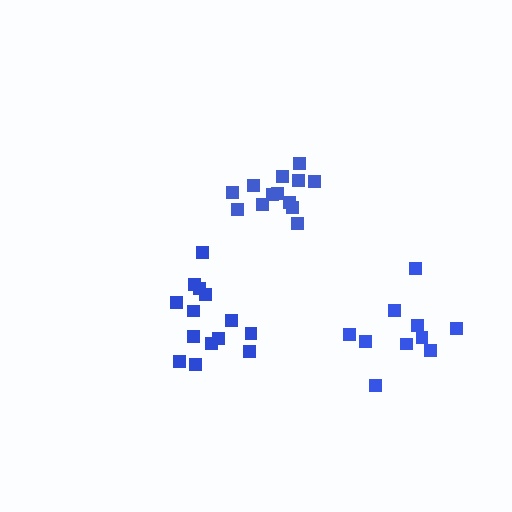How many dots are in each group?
Group 1: 14 dots, Group 2: 10 dots, Group 3: 13 dots (37 total).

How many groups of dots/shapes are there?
There are 3 groups.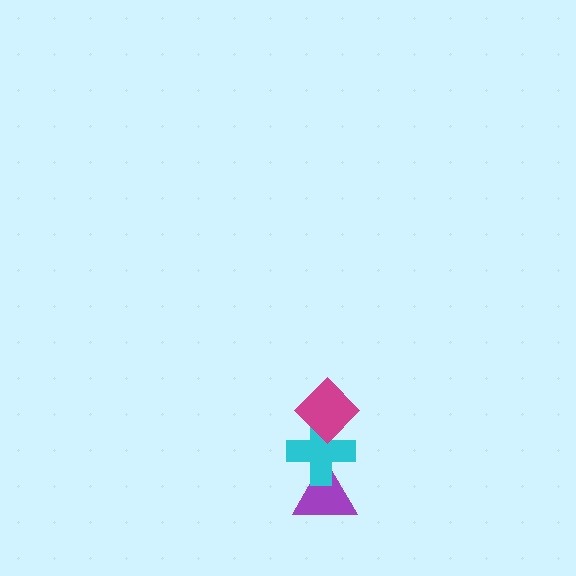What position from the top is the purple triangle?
The purple triangle is 3rd from the top.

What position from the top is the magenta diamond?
The magenta diamond is 1st from the top.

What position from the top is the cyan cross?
The cyan cross is 2nd from the top.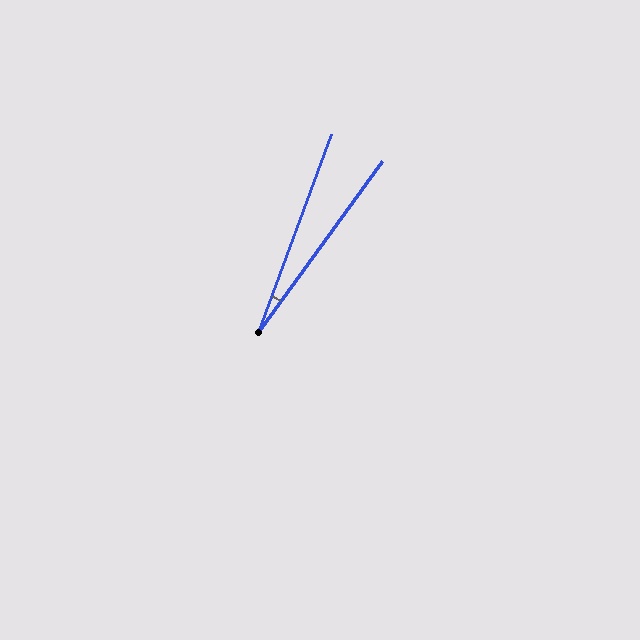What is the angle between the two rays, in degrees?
Approximately 16 degrees.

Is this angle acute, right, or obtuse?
It is acute.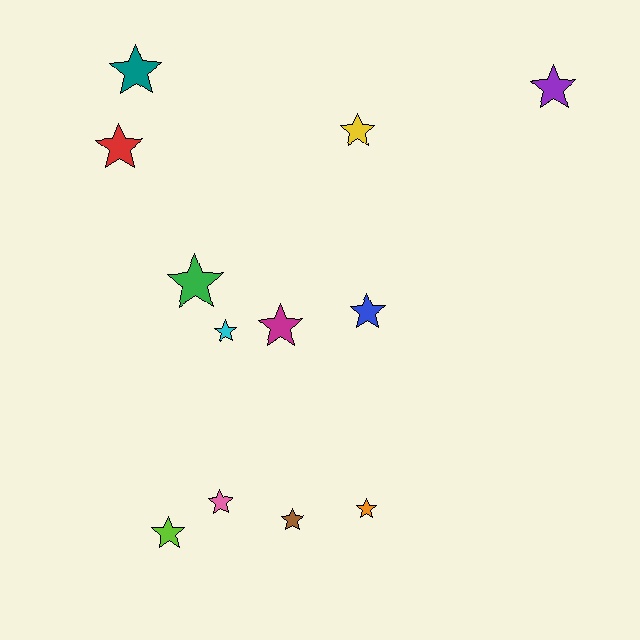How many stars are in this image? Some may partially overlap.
There are 12 stars.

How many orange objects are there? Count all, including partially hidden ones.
There is 1 orange object.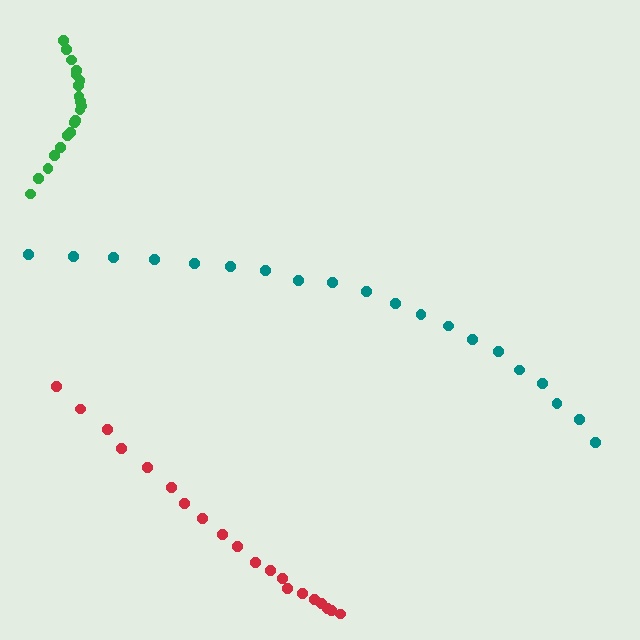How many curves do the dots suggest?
There are 3 distinct paths.